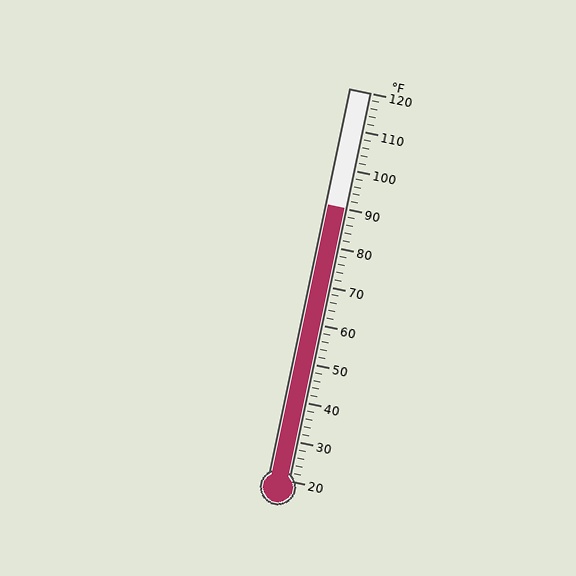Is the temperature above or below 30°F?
The temperature is above 30°F.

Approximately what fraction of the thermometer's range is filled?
The thermometer is filled to approximately 70% of its range.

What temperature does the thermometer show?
The thermometer shows approximately 90°F.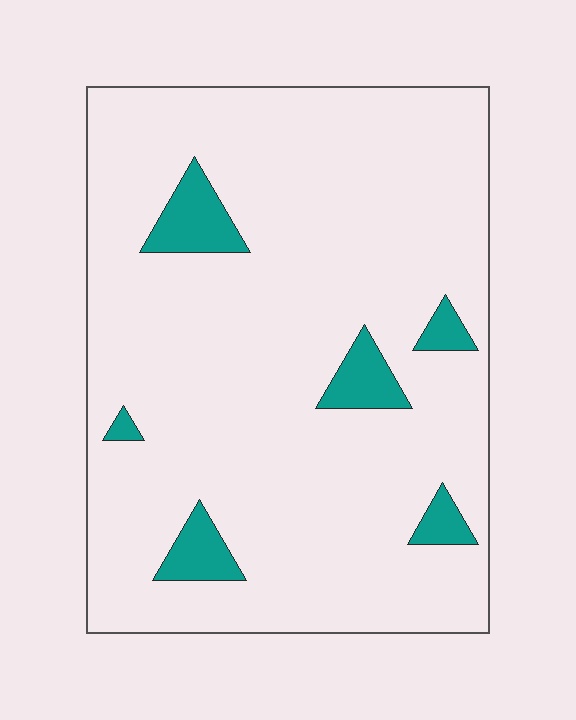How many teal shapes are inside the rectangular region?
6.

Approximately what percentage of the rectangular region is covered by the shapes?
Approximately 10%.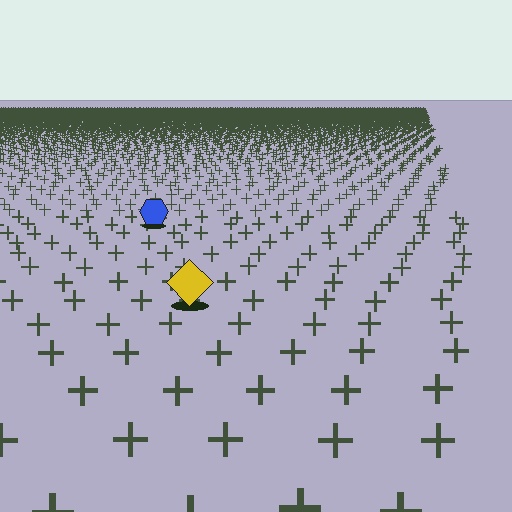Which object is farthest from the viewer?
The blue hexagon is farthest from the viewer. It appears smaller and the ground texture around it is denser.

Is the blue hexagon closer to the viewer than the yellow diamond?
No. The yellow diamond is closer — you can tell from the texture gradient: the ground texture is coarser near it.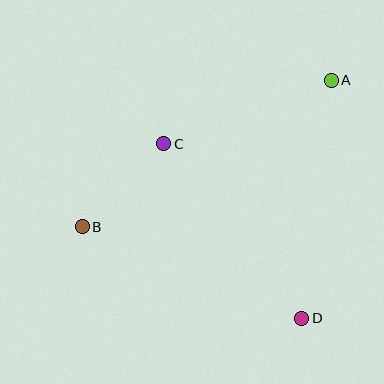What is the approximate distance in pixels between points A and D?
The distance between A and D is approximately 240 pixels.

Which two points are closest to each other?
Points B and C are closest to each other.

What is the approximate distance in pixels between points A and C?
The distance between A and C is approximately 179 pixels.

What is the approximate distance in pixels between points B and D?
The distance between B and D is approximately 238 pixels.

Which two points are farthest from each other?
Points A and B are farthest from each other.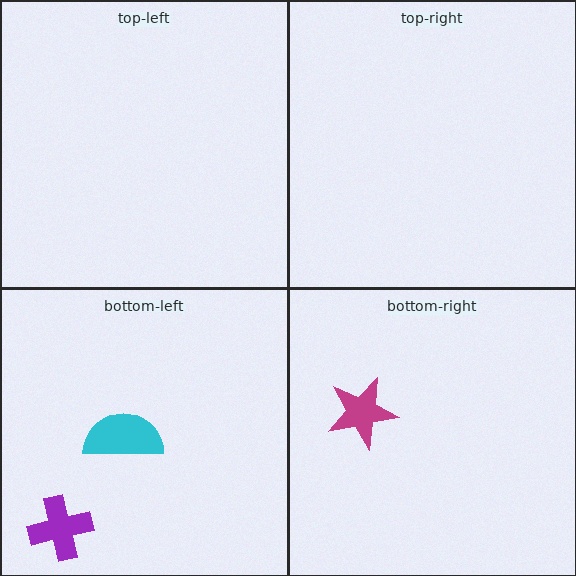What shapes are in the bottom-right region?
The magenta star.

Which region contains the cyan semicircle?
The bottom-left region.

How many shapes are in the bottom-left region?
2.